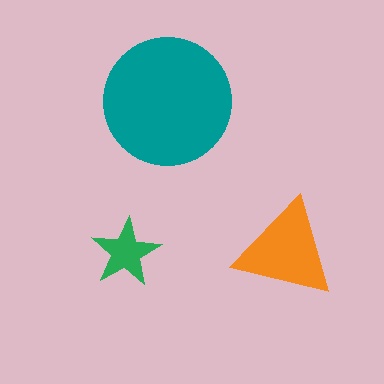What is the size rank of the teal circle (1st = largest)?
1st.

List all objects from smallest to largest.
The green star, the orange triangle, the teal circle.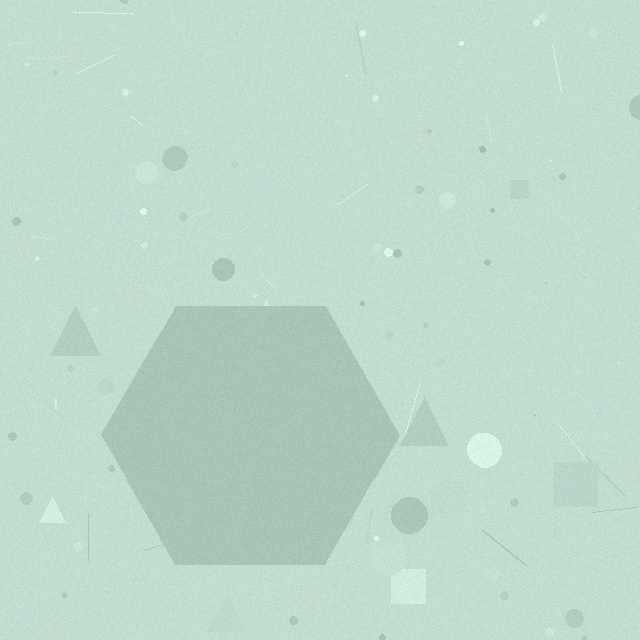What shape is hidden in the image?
A hexagon is hidden in the image.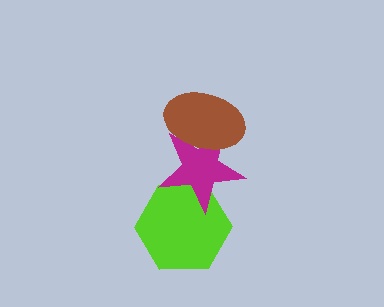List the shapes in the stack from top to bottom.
From top to bottom: the brown ellipse, the magenta star, the lime hexagon.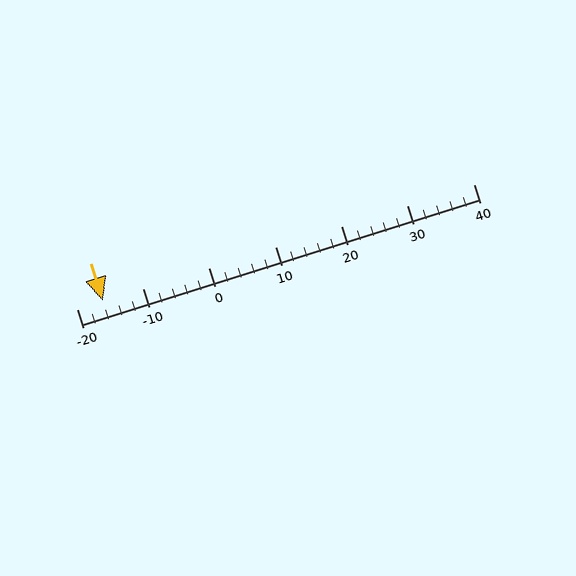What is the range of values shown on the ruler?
The ruler shows values from -20 to 40.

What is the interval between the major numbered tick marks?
The major tick marks are spaced 10 units apart.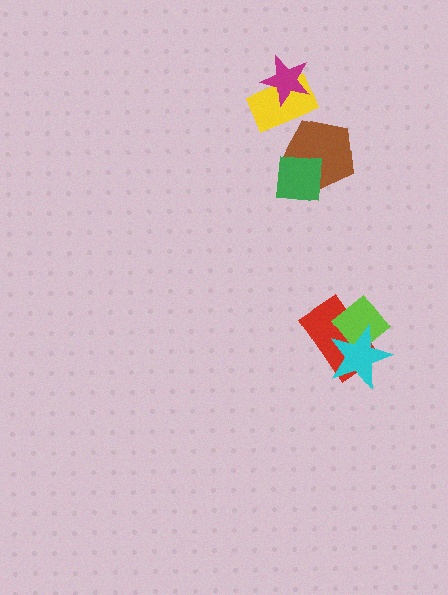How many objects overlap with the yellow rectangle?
1 object overlaps with the yellow rectangle.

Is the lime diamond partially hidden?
Yes, it is partially covered by another shape.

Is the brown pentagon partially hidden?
Yes, it is partially covered by another shape.